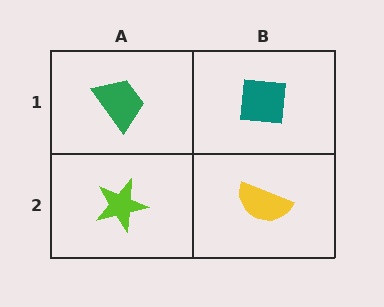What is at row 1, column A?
A green trapezoid.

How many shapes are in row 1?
2 shapes.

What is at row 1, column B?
A teal square.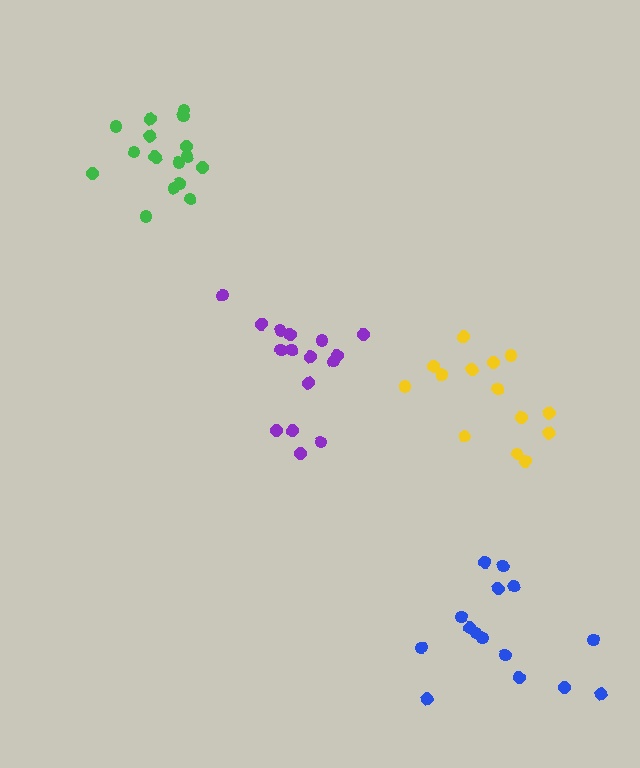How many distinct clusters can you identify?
There are 4 distinct clusters.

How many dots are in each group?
Group 1: 15 dots, Group 2: 14 dots, Group 3: 16 dots, Group 4: 17 dots (62 total).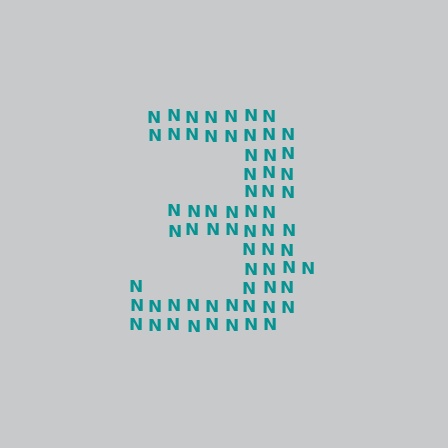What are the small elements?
The small elements are letter N's.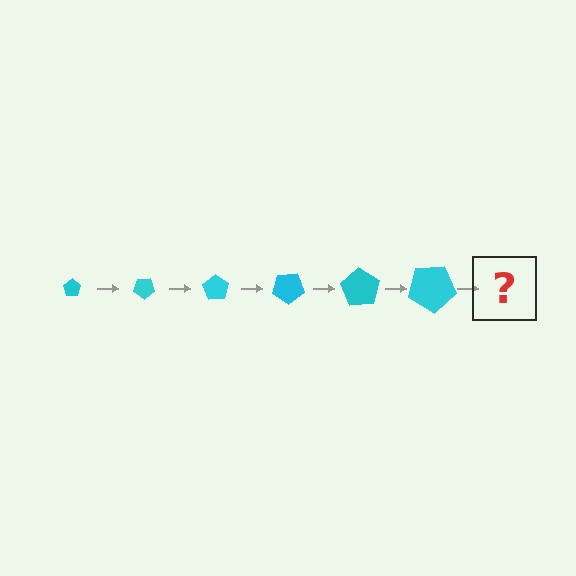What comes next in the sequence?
The next element should be a pentagon, larger than the previous one and rotated 210 degrees from the start.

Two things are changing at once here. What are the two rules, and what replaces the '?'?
The two rules are that the pentagon grows larger each step and it rotates 35 degrees each step. The '?' should be a pentagon, larger than the previous one and rotated 210 degrees from the start.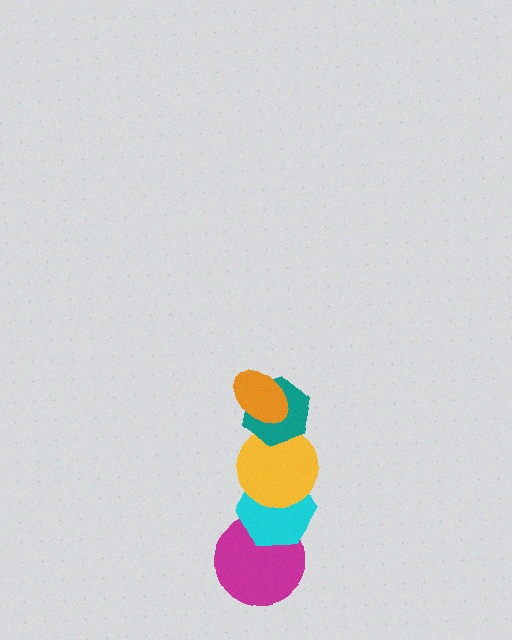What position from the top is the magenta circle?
The magenta circle is 5th from the top.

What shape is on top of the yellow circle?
The teal hexagon is on top of the yellow circle.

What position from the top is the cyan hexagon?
The cyan hexagon is 4th from the top.